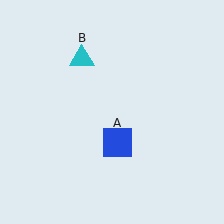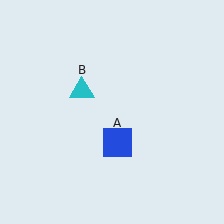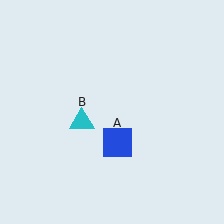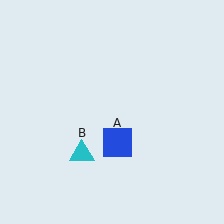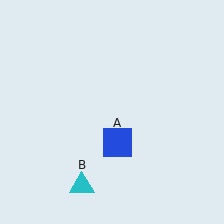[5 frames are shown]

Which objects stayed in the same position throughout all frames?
Blue square (object A) remained stationary.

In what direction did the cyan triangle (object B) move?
The cyan triangle (object B) moved down.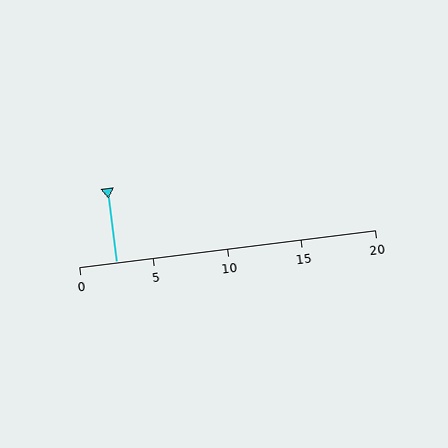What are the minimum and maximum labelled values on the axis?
The axis runs from 0 to 20.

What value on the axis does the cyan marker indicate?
The marker indicates approximately 2.5.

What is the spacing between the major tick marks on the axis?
The major ticks are spaced 5 apart.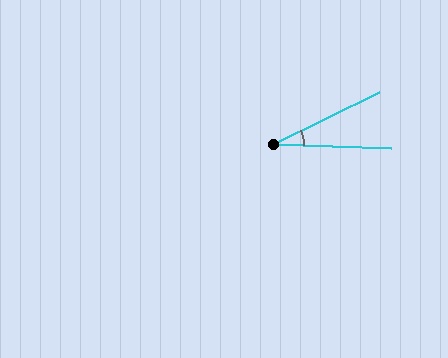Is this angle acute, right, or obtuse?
It is acute.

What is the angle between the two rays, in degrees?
Approximately 28 degrees.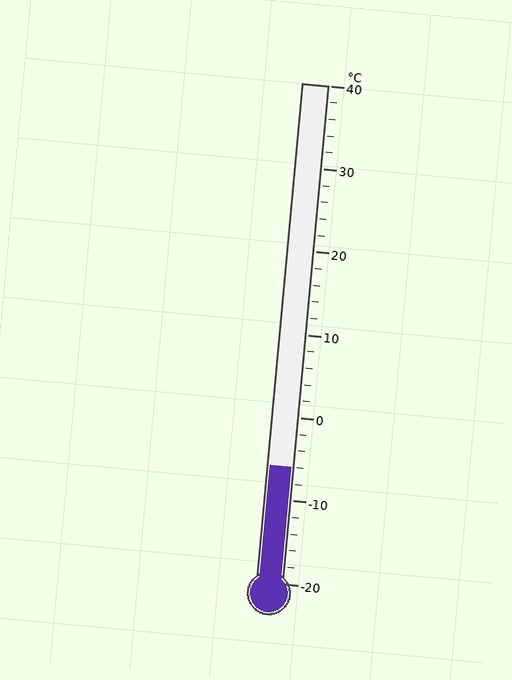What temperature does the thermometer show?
The thermometer shows approximately -6°C.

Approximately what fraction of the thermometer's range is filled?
The thermometer is filled to approximately 25% of its range.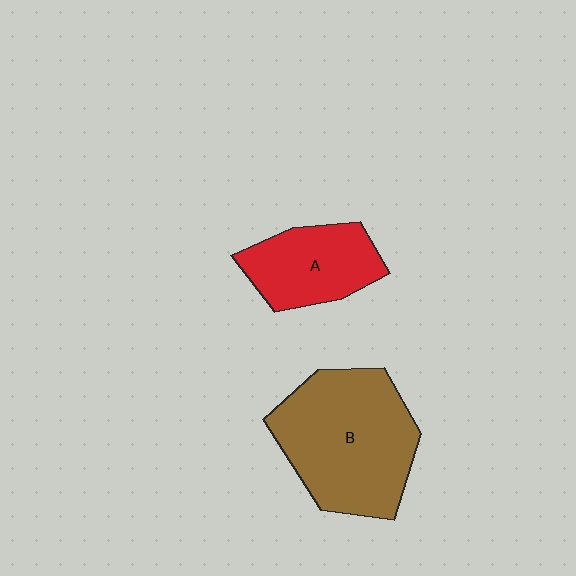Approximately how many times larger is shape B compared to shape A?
Approximately 1.8 times.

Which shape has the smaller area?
Shape A (red).